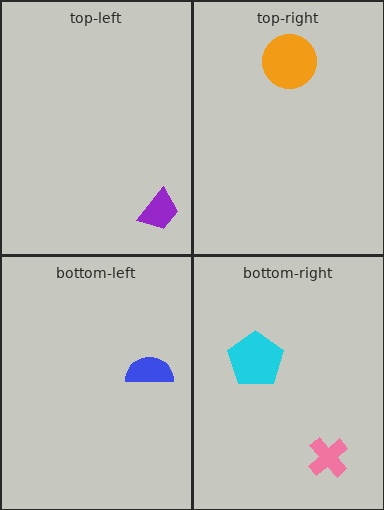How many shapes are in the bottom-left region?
1.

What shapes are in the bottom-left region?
The blue semicircle.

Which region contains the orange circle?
The top-right region.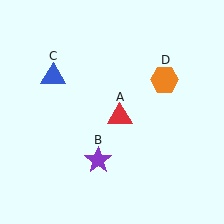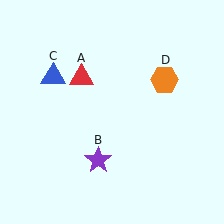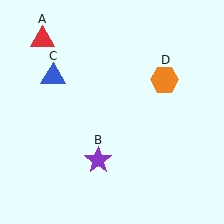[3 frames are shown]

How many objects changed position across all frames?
1 object changed position: red triangle (object A).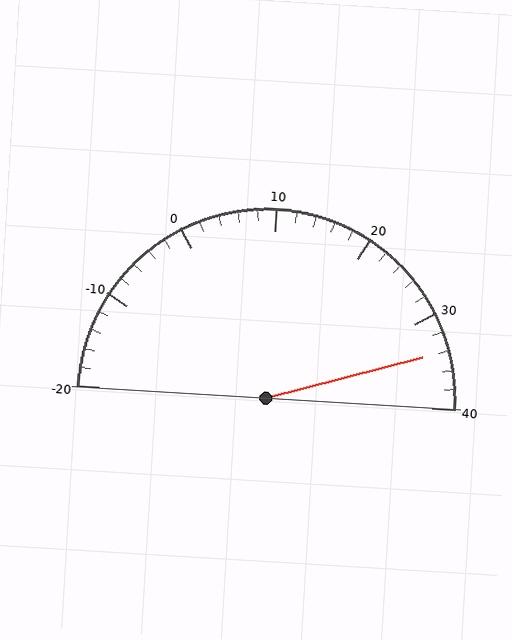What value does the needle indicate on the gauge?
The needle indicates approximately 34.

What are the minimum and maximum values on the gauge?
The gauge ranges from -20 to 40.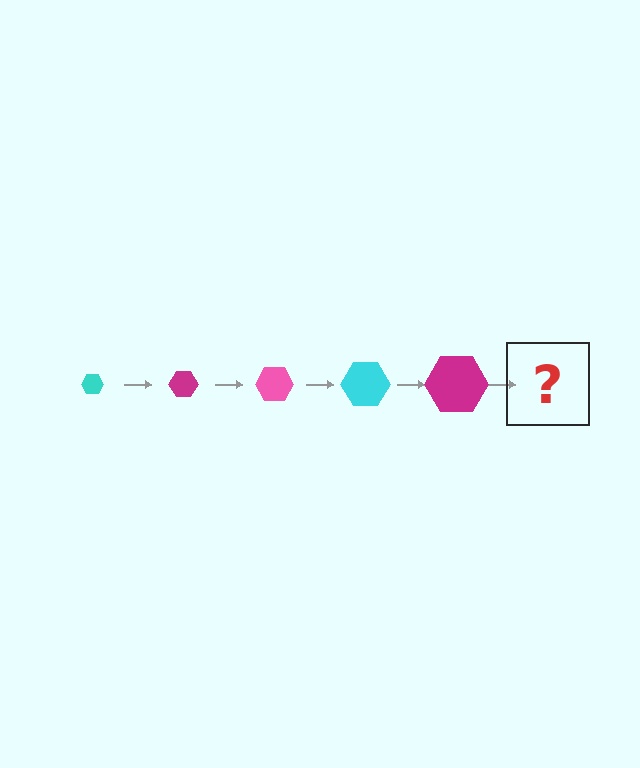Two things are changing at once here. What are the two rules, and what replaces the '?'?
The two rules are that the hexagon grows larger each step and the color cycles through cyan, magenta, and pink. The '?' should be a pink hexagon, larger than the previous one.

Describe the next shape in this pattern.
It should be a pink hexagon, larger than the previous one.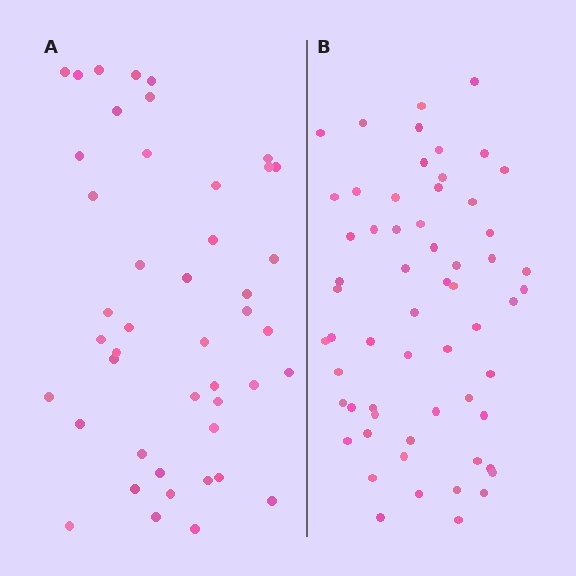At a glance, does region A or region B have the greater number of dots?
Region B (the right region) has more dots.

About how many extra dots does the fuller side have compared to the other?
Region B has approximately 15 more dots than region A.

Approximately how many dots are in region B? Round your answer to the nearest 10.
About 60 dots.